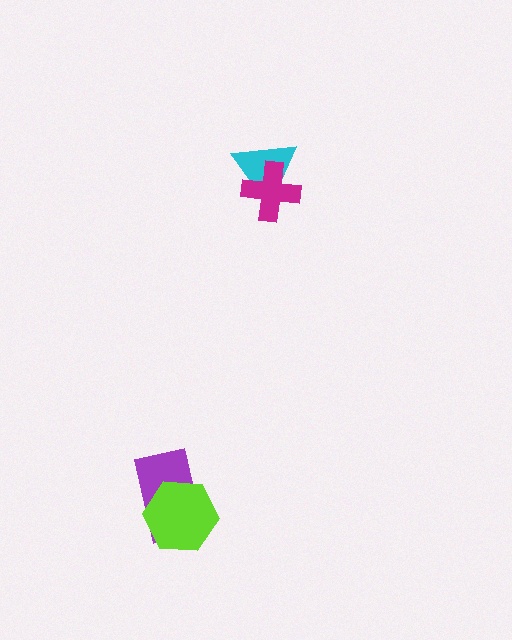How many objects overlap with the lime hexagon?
1 object overlaps with the lime hexagon.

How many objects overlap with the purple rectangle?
1 object overlaps with the purple rectangle.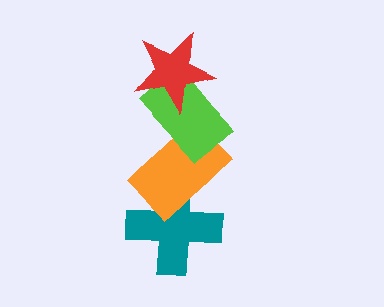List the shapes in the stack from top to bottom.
From top to bottom: the red star, the lime rectangle, the orange rectangle, the teal cross.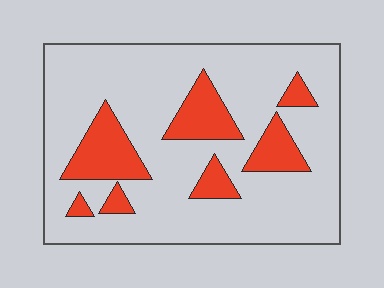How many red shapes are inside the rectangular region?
7.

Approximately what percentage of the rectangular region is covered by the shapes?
Approximately 20%.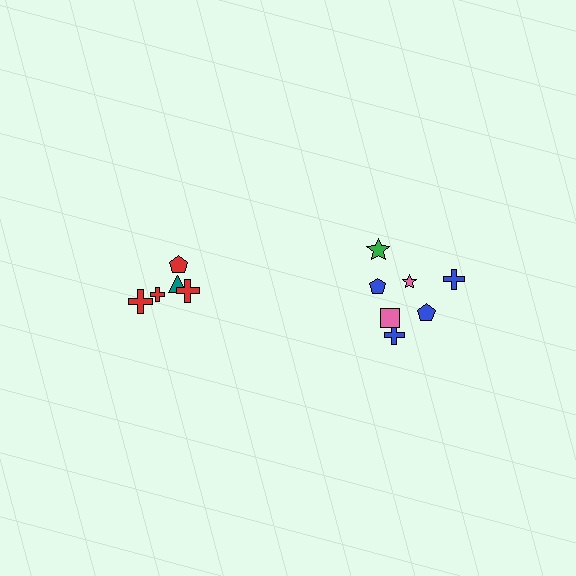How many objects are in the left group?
There are 5 objects.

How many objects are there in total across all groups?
There are 12 objects.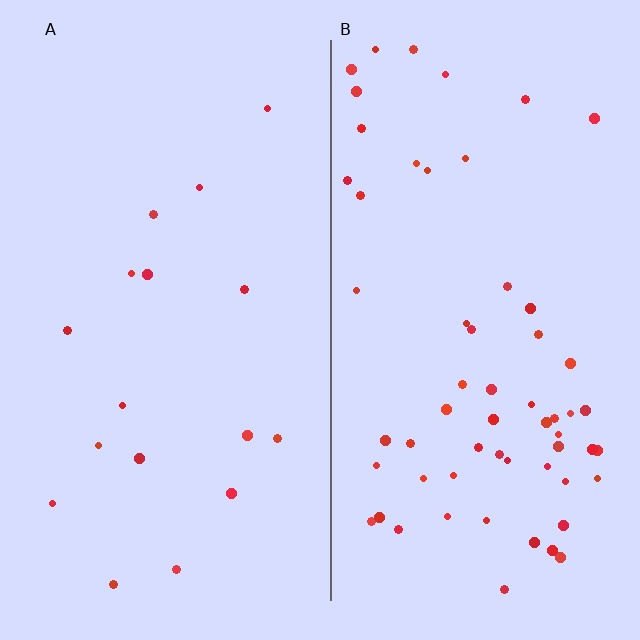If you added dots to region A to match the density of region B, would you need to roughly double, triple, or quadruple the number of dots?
Approximately quadruple.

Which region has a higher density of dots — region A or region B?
B (the right).